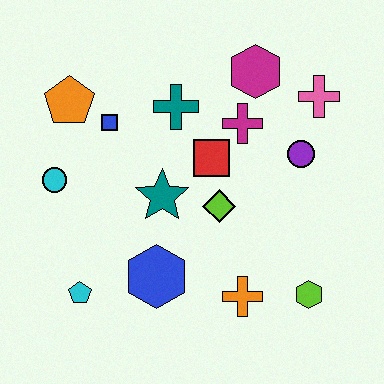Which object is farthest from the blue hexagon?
The pink cross is farthest from the blue hexagon.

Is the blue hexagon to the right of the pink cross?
No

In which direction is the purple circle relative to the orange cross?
The purple circle is above the orange cross.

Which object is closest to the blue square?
The orange pentagon is closest to the blue square.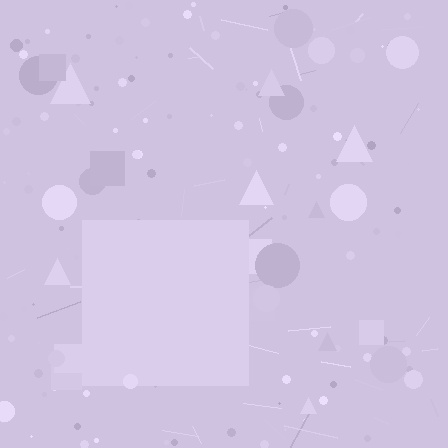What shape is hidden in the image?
A square is hidden in the image.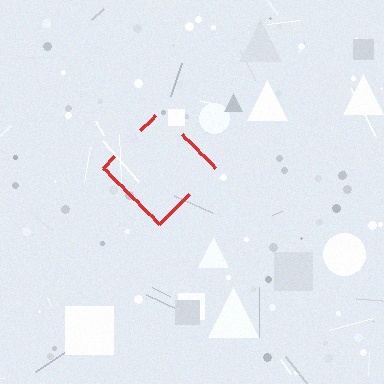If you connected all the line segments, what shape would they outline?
They would outline a diamond.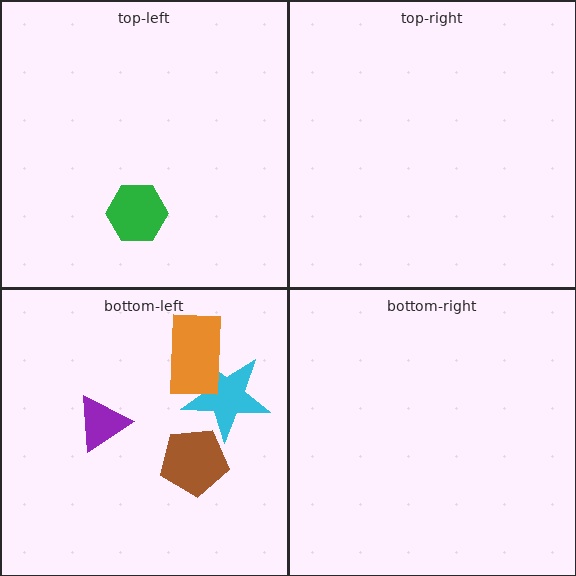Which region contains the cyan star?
The bottom-left region.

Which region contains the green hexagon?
The top-left region.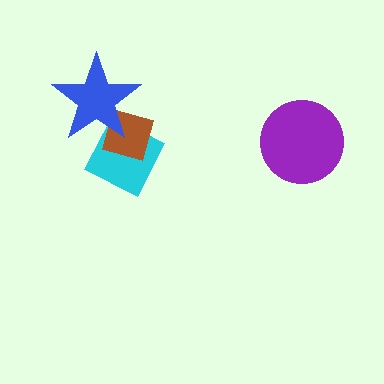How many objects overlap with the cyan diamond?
2 objects overlap with the cyan diamond.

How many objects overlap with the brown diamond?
2 objects overlap with the brown diamond.